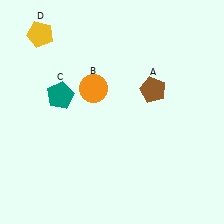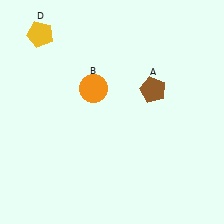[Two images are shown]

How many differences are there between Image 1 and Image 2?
There is 1 difference between the two images.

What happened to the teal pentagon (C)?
The teal pentagon (C) was removed in Image 2. It was in the top-left area of Image 1.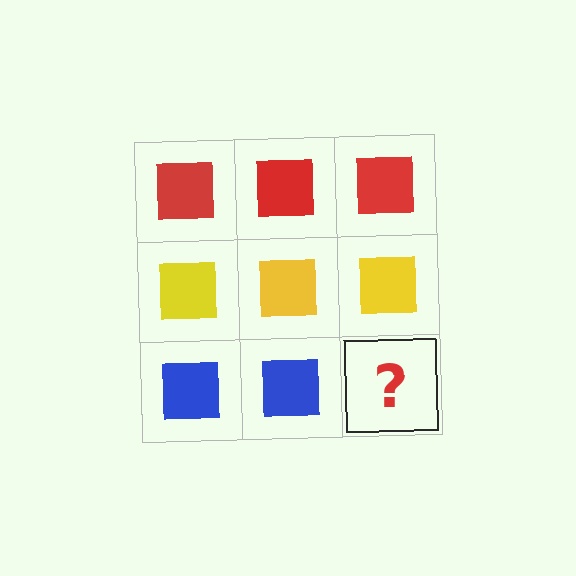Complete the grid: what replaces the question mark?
The question mark should be replaced with a blue square.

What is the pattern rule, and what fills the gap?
The rule is that each row has a consistent color. The gap should be filled with a blue square.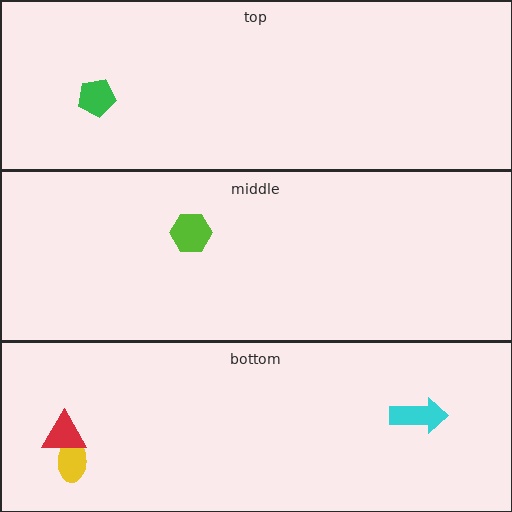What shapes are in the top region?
The green pentagon.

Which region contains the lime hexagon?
The middle region.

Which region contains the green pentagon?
The top region.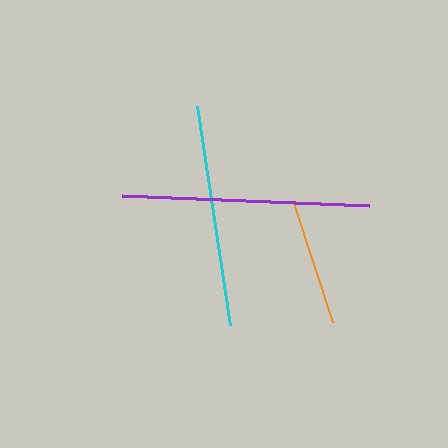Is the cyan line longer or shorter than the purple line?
The purple line is longer than the cyan line.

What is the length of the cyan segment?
The cyan segment is approximately 222 pixels long.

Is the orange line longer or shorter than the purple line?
The purple line is longer than the orange line.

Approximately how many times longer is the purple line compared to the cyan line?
The purple line is approximately 1.1 times the length of the cyan line.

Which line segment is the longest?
The purple line is the longest at approximately 247 pixels.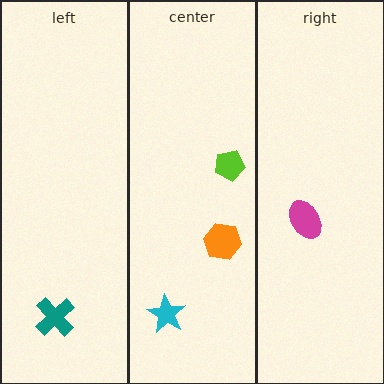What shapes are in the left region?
The teal cross.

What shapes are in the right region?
The magenta ellipse.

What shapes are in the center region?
The cyan star, the lime pentagon, the orange hexagon.